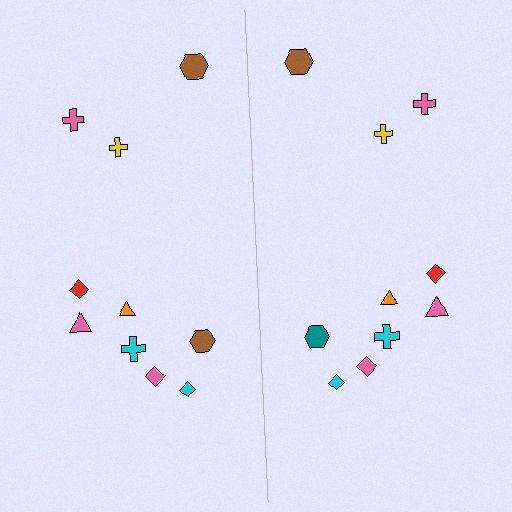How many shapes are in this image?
There are 20 shapes in this image.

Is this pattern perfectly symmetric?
No, the pattern is not perfectly symmetric. The teal hexagon on the right side breaks the symmetry — its mirror counterpart is brown.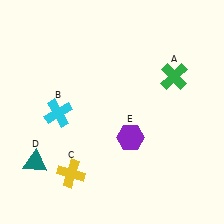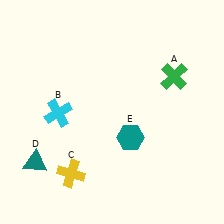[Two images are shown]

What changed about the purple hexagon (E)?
In Image 1, E is purple. In Image 2, it changed to teal.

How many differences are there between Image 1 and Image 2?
There is 1 difference between the two images.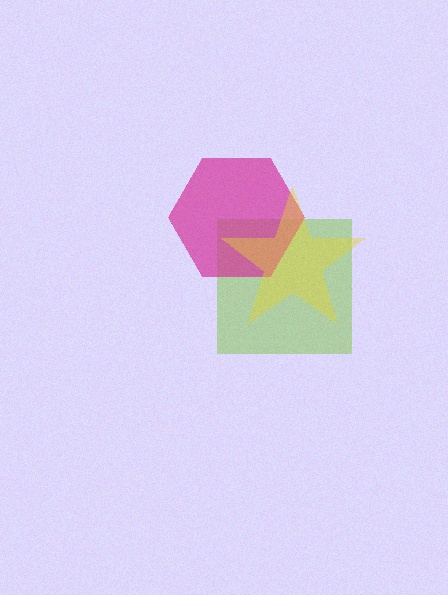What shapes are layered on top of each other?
The layered shapes are: a lime square, a magenta hexagon, a yellow star.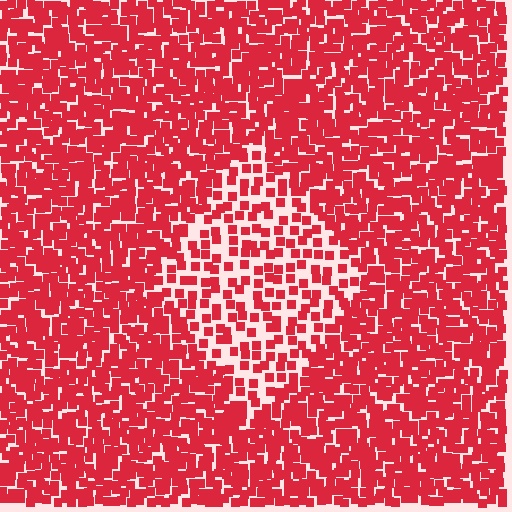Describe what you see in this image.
The image contains small red elements arranged at two different densities. A diamond-shaped region is visible where the elements are less densely packed than the surrounding area.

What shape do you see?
I see a diamond.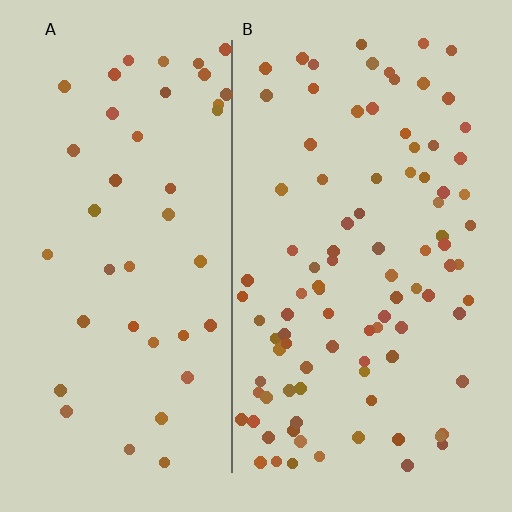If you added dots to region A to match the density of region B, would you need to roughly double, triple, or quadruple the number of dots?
Approximately double.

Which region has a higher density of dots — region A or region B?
B (the right).